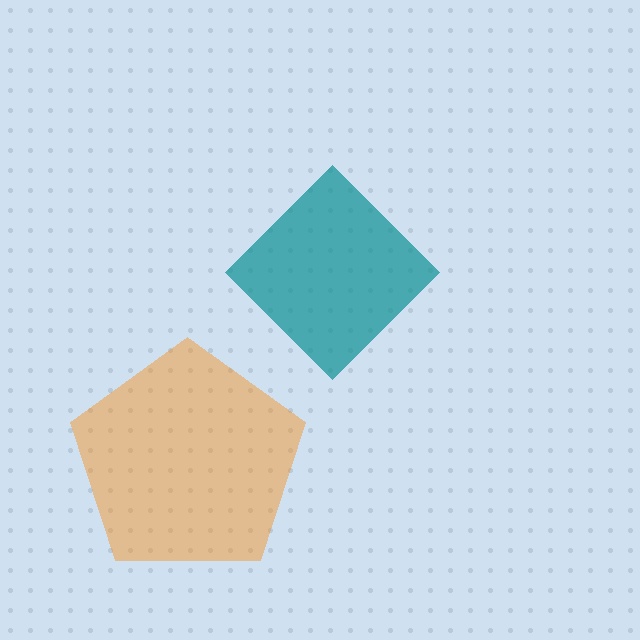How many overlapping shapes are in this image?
There are 2 overlapping shapes in the image.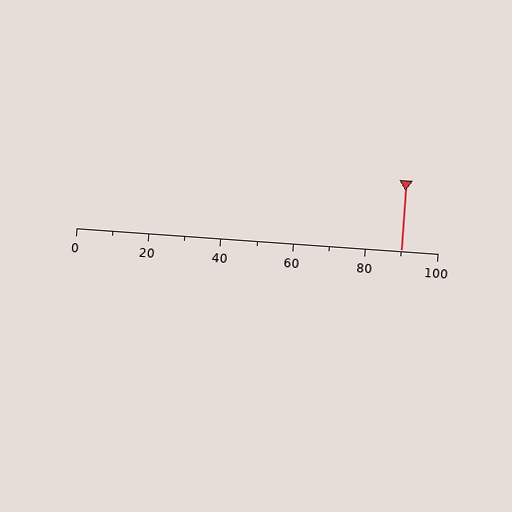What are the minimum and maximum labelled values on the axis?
The axis runs from 0 to 100.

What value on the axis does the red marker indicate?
The marker indicates approximately 90.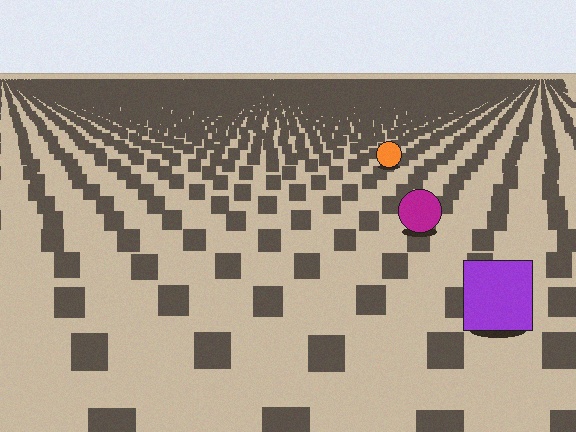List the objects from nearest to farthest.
From nearest to farthest: the purple square, the magenta circle, the orange circle.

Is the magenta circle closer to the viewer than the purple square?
No. The purple square is closer — you can tell from the texture gradient: the ground texture is coarser near it.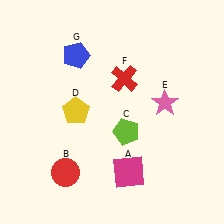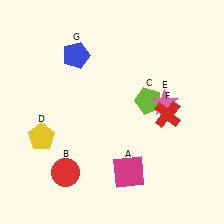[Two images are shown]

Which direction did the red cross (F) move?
The red cross (F) moved right.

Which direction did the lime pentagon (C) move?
The lime pentagon (C) moved up.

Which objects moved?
The objects that moved are: the lime pentagon (C), the yellow pentagon (D), the red cross (F).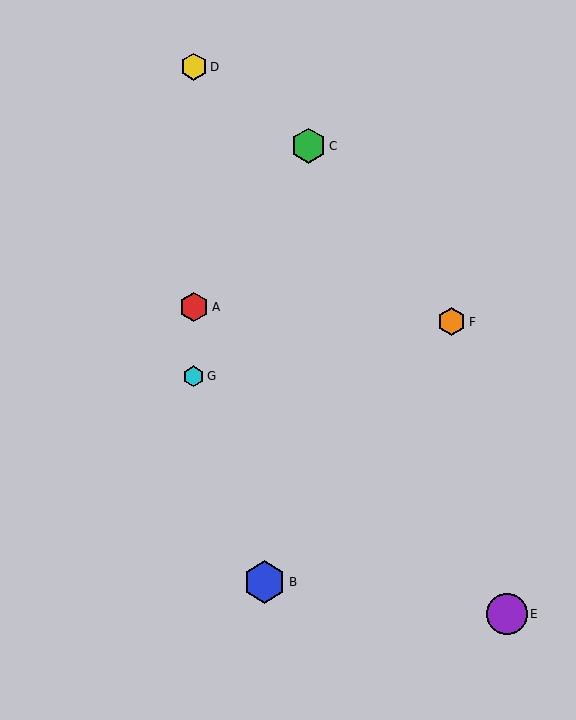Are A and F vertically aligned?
No, A is at x≈194 and F is at x≈451.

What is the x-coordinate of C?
Object C is at x≈308.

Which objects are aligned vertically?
Objects A, D, G are aligned vertically.